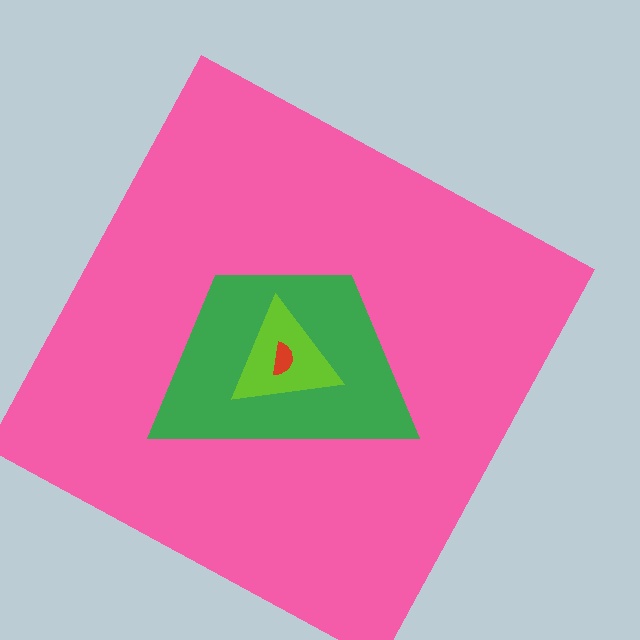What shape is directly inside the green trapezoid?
The lime triangle.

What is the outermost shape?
The pink square.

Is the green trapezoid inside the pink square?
Yes.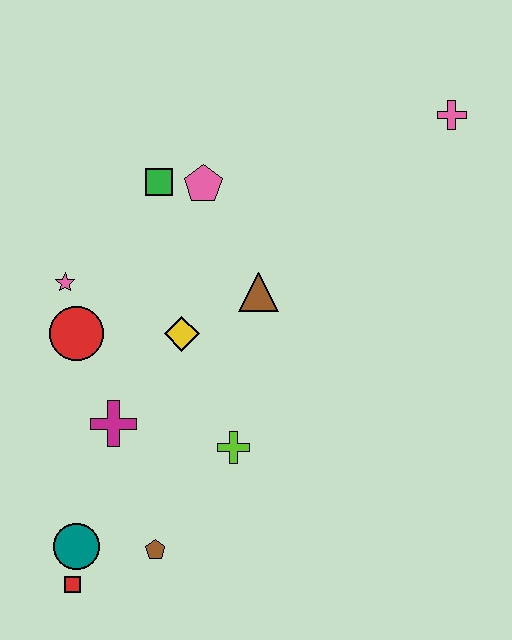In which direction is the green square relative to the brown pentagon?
The green square is above the brown pentagon.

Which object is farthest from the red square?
The pink cross is farthest from the red square.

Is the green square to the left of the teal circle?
No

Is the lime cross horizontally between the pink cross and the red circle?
Yes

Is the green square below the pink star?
No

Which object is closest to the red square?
The teal circle is closest to the red square.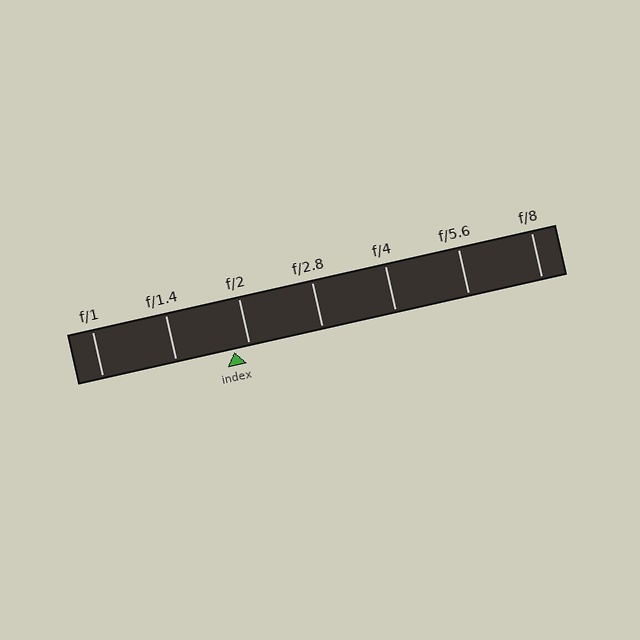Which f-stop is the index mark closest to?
The index mark is closest to f/2.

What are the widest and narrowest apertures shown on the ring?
The widest aperture shown is f/1 and the narrowest is f/8.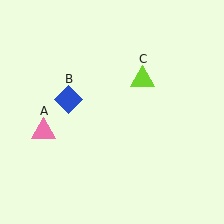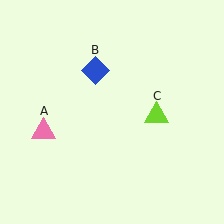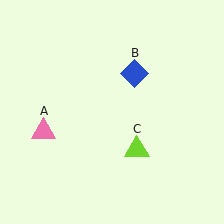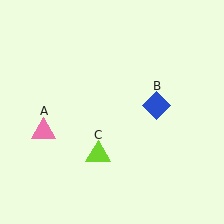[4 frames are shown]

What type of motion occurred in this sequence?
The blue diamond (object B), lime triangle (object C) rotated clockwise around the center of the scene.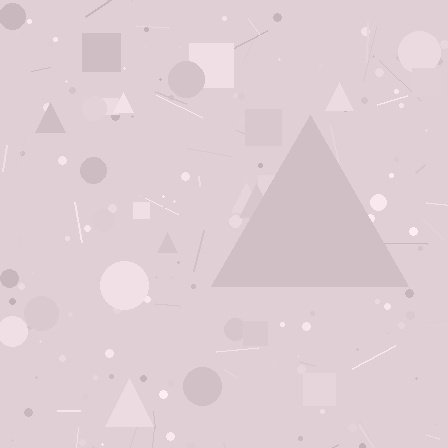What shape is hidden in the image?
A triangle is hidden in the image.